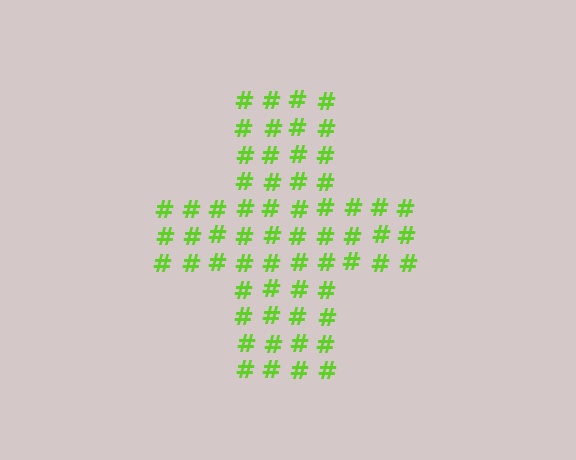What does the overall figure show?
The overall figure shows a cross.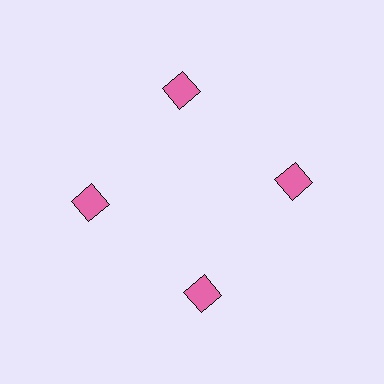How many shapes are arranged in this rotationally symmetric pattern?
There are 4 shapes, arranged in 4 groups of 1.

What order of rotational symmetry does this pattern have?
This pattern has 4-fold rotational symmetry.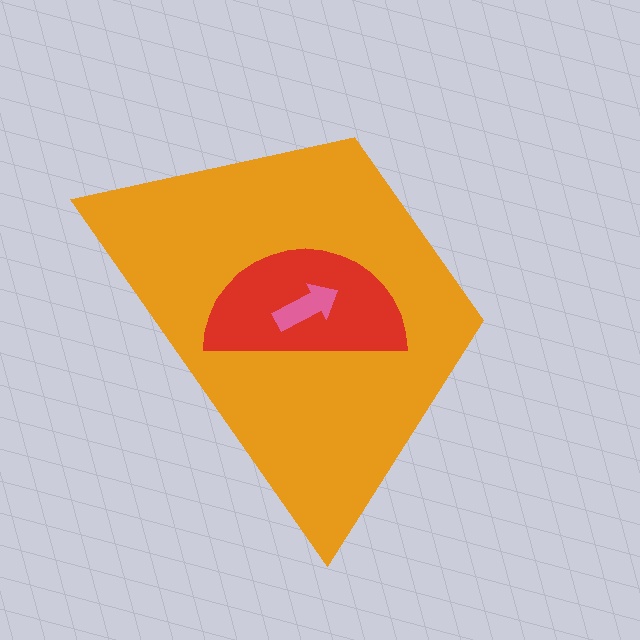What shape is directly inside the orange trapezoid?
The red semicircle.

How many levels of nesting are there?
3.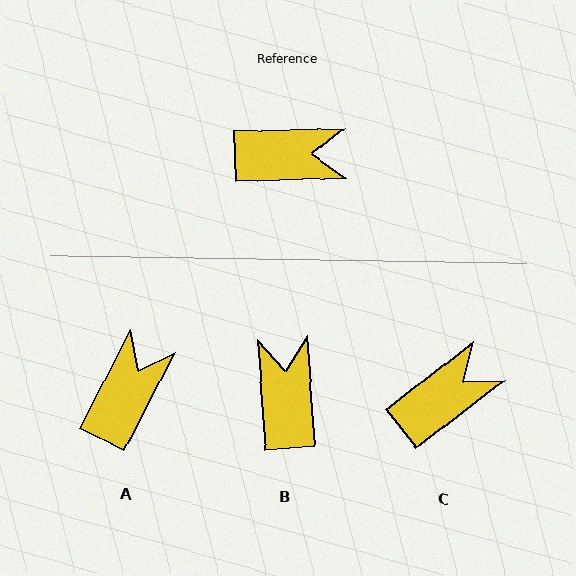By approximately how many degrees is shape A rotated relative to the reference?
Approximately 61 degrees counter-clockwise.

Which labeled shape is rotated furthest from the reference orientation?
B, about 92 degrees away.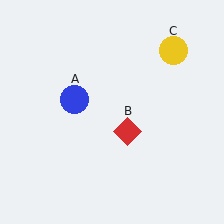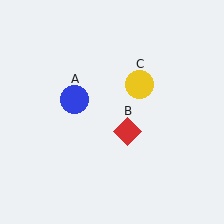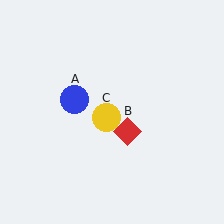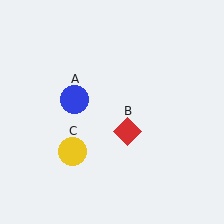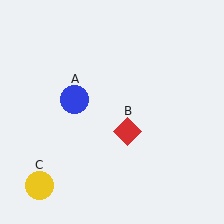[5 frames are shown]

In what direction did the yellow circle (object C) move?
The yellow circle (object C) moved down and to the left.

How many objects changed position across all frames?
1 object changed position: yellow circle (object C).